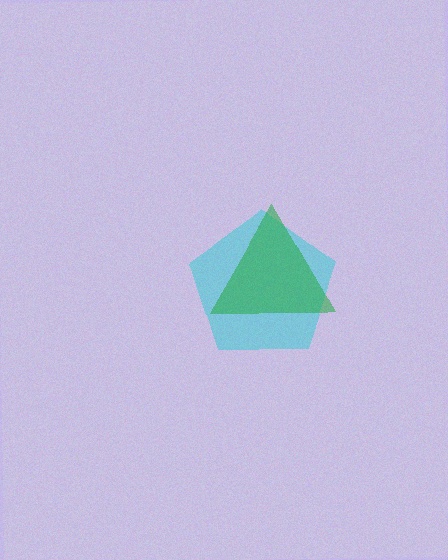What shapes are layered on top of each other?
The layered shapes are: a cyan pentagon, a green triangle.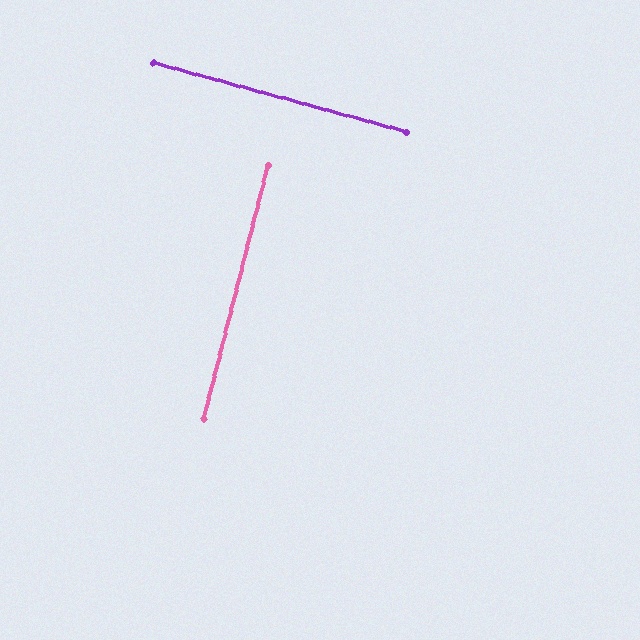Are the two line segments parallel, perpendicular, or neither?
Perpendicular — they meet at approximately 89°.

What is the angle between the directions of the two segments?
Approximately 89 degrees.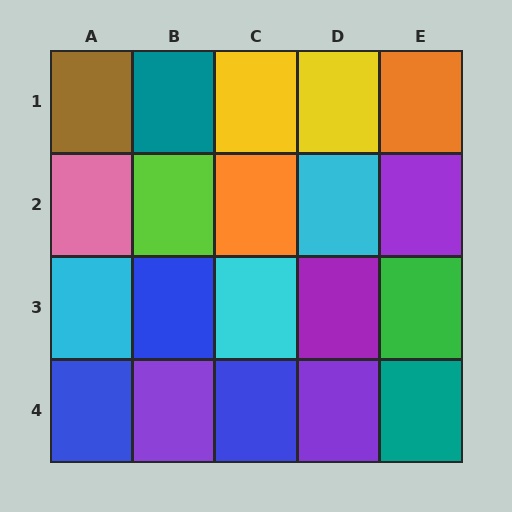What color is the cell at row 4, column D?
Purple.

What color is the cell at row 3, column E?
Green.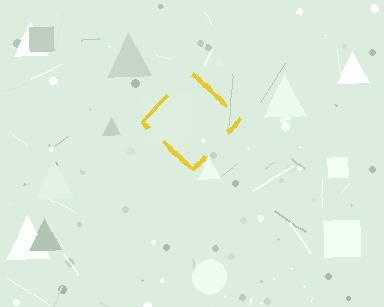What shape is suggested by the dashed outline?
The dashed outline suggests a diamond.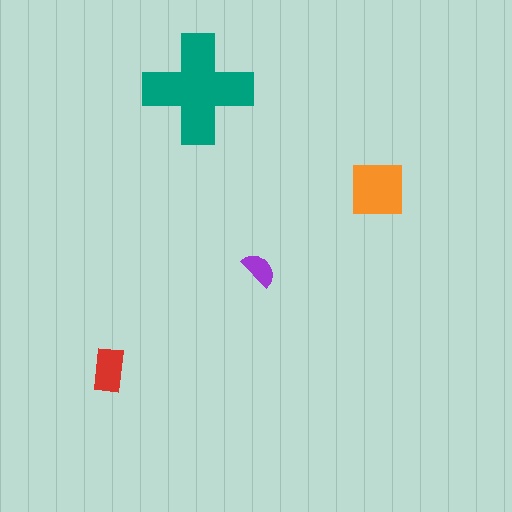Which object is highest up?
The teal cross is topmost.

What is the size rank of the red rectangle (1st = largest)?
3rd.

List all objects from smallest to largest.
The purple semicircle, the red rectangle, the orange square, the teal cross.